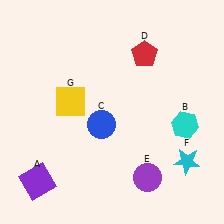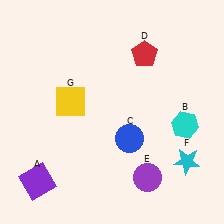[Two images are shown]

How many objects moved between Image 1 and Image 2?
1 object moved between the two images.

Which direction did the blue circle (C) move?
The blue circle (C) moved right.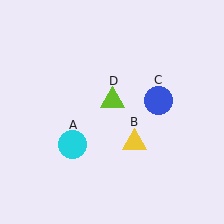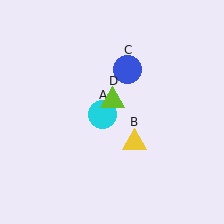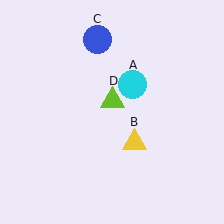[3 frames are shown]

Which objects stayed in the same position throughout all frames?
Yellow triangle (object B) and lime triangle (object D) remained stationary.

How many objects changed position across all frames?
2 objects changed position: cyan circle (object A), blue circle (object C).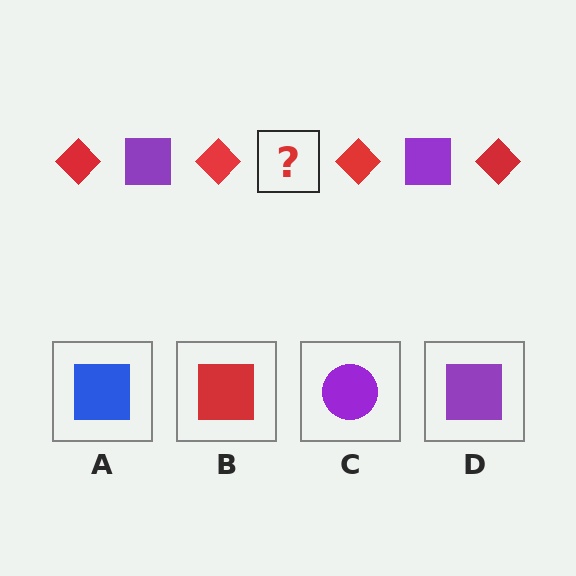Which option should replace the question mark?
Option D.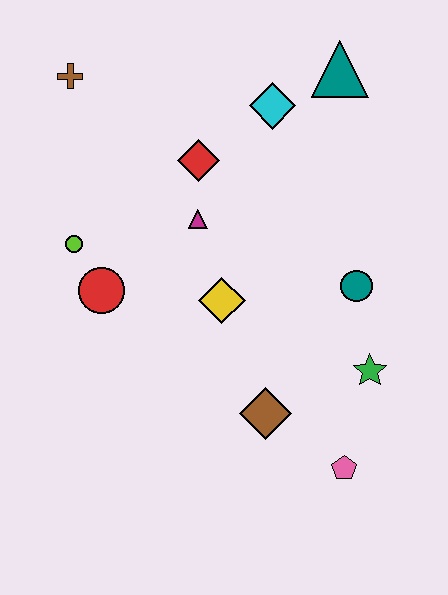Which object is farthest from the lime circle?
The pink pentagon is farthest from the lime circle.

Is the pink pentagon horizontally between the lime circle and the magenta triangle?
No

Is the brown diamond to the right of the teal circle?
No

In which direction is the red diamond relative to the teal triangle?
The red diamond is to the left of the teal triangle.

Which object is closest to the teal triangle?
The cyan diamond is closest to the teal triangle.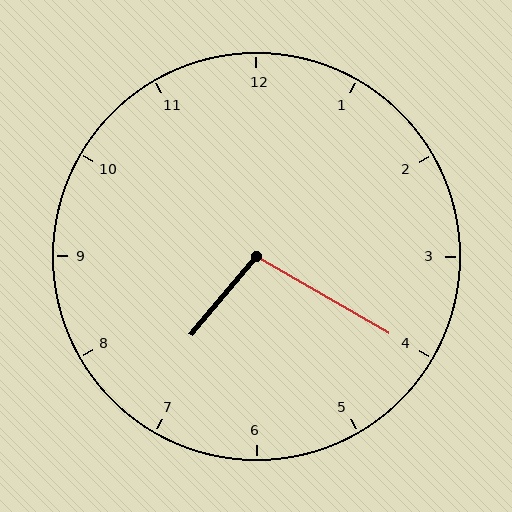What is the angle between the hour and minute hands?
Approximately 100 degrees.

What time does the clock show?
7:20.